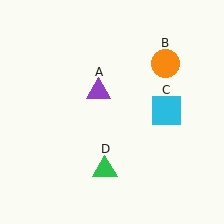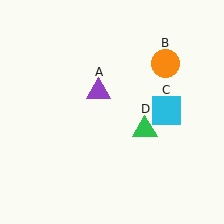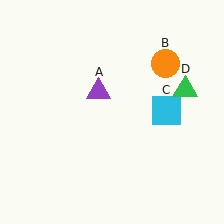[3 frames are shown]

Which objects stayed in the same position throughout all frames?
Purple triangle (object A) and orange circle (object B) and cyan square (object C) remained stationary.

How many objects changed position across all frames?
1 object changed position: green triangle (object D).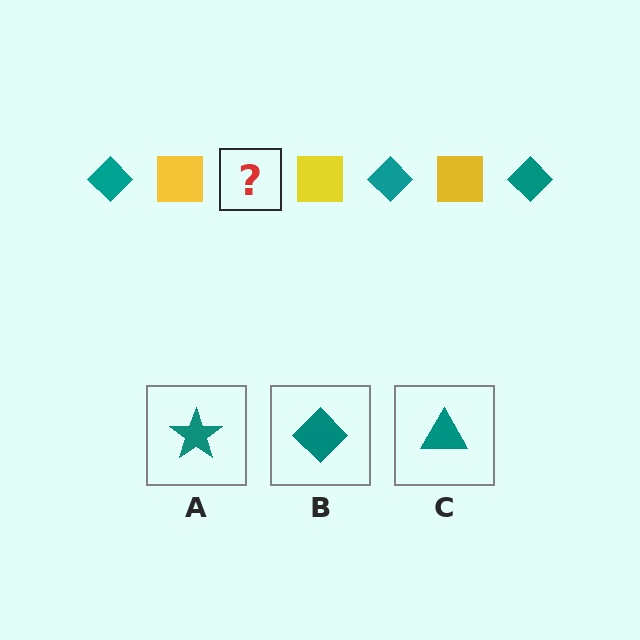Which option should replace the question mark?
Option B.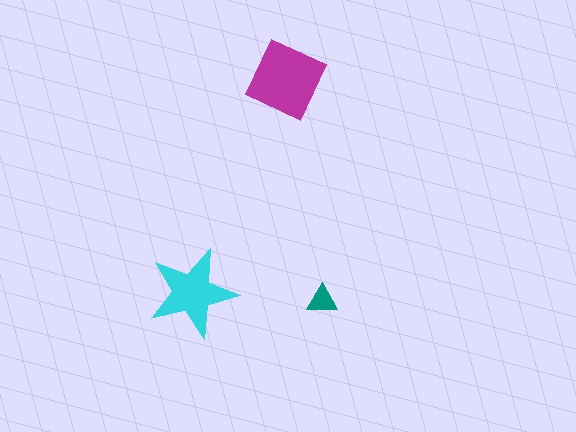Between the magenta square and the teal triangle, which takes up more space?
The magenta square.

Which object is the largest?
The magenta square.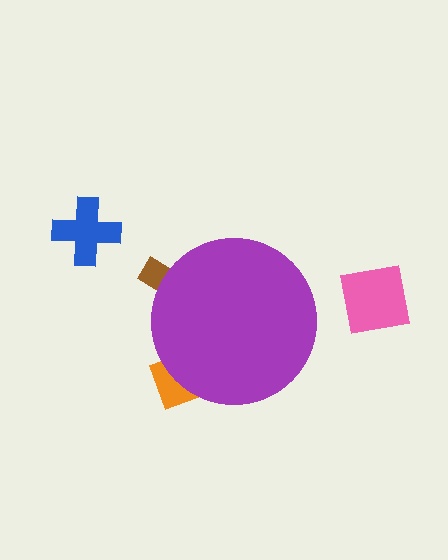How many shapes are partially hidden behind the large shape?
2 shapes are partially hidden.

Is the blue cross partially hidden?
No, the blue cross is fully visible.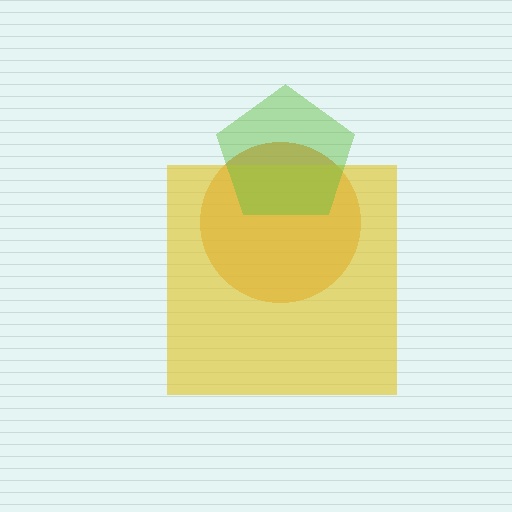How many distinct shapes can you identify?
There are 3 distinct shapes: an orange circle, a yellow square, a lime pentagon.